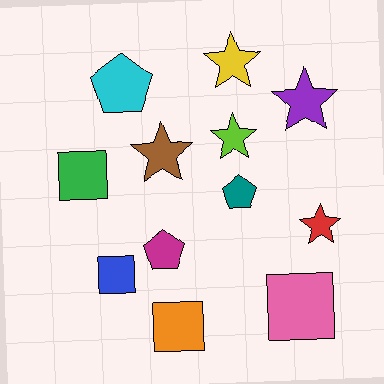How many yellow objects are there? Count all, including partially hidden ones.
There is 1 yellow object.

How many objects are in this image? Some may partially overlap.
There are 12 objects.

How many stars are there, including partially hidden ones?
There are 5 stars.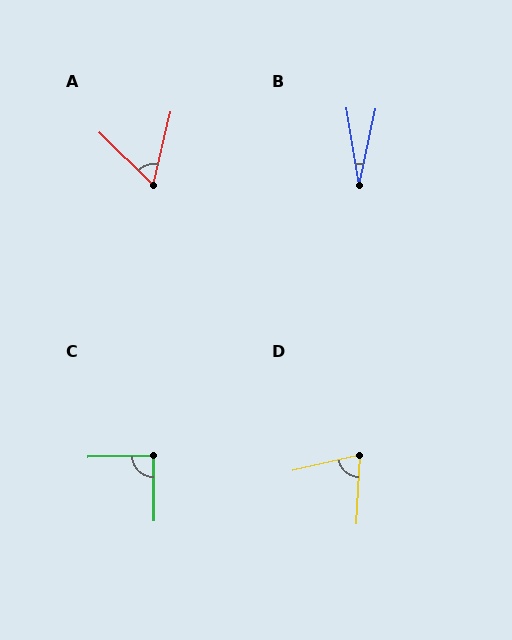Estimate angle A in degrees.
Approximately 59 degrees.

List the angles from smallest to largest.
B (22°), A (59°), D (74°), C (89°).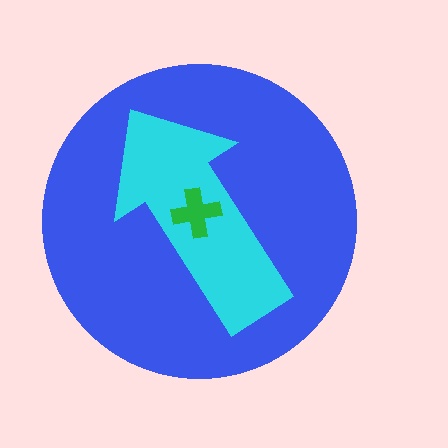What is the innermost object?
The green cross.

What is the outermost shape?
The blue circle.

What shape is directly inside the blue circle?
The cyan arrow.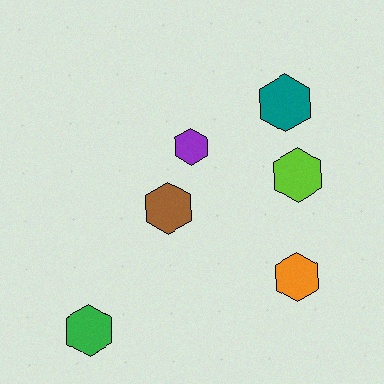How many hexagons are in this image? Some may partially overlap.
There are 6 hexagons.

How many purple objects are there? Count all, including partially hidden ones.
There is 1 purple object.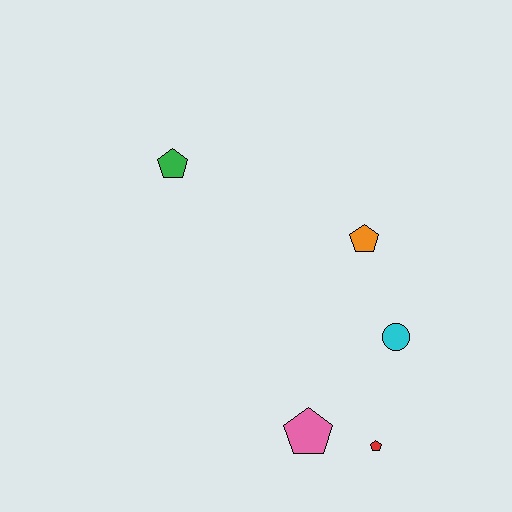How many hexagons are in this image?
There are no hexagons.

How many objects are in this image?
There are 5 objects.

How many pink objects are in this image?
There is 1 pink object.